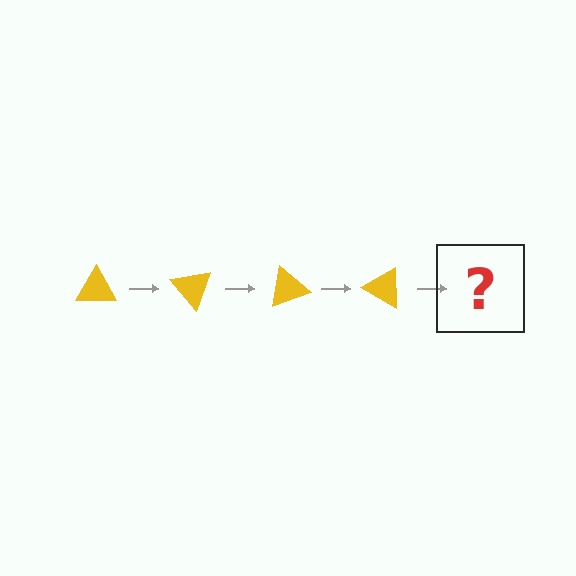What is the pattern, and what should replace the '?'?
The pattern is that the triangle rotates 50 degrees each step. The '?' should be a yellow triangle rotated 200 degrees.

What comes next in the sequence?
The next element should be a yellow triangle rotated 200 degrees.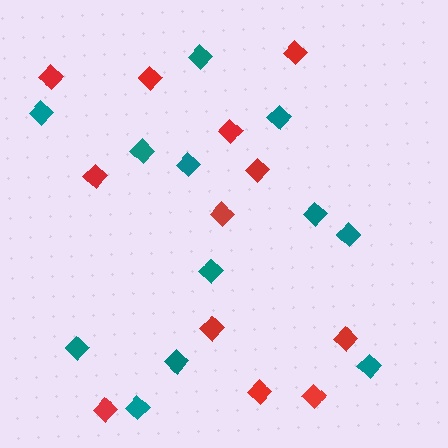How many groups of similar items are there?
There are 2 groups: one group of red diamonds (12) and one group of teal diamonds (12).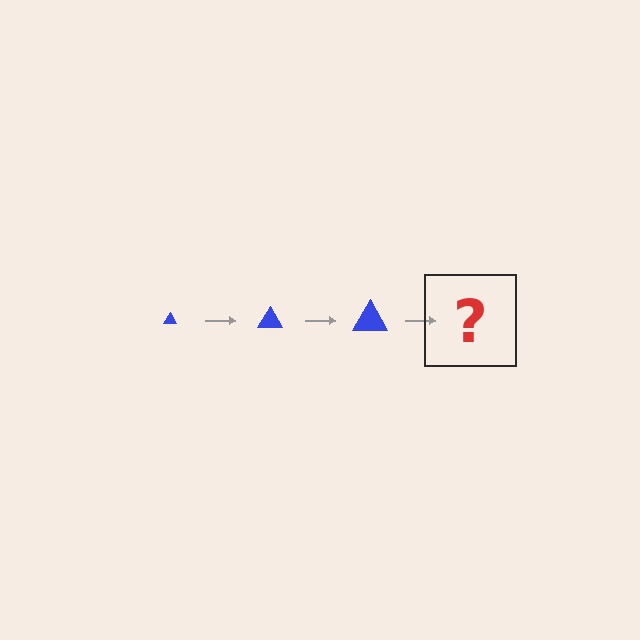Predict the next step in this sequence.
The next step is a blue triangle, larger than the previous one.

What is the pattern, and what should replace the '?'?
The pattern is that the triangle gets progressively larger each step. The '?' should be a blue triangle, larger than the previous one.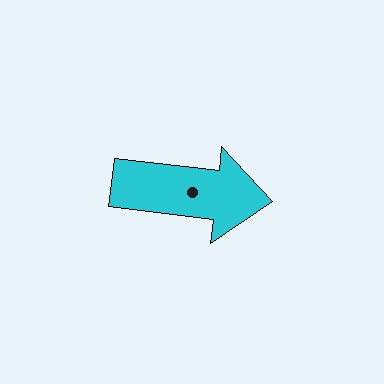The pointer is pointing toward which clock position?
Roughly 3 o'clock.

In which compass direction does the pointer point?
East.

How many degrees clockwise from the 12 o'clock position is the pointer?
Approximately 97 degrees.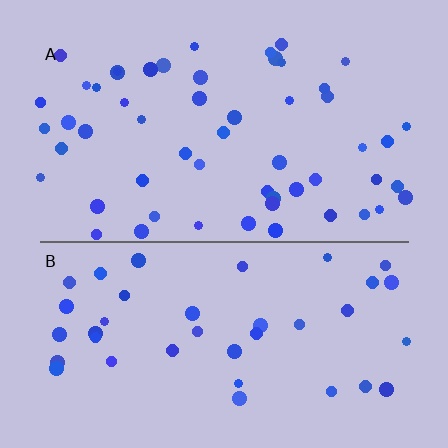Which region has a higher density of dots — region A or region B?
A (the top).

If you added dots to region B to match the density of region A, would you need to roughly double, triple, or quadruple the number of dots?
Approximately double.